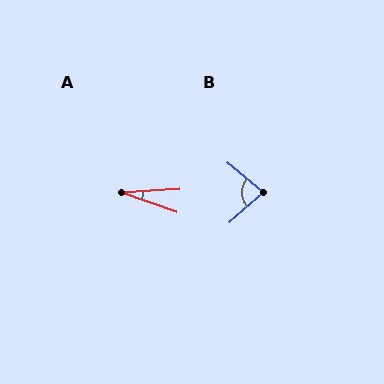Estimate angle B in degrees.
Approximately 82 degrees.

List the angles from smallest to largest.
A (23°), B (82°).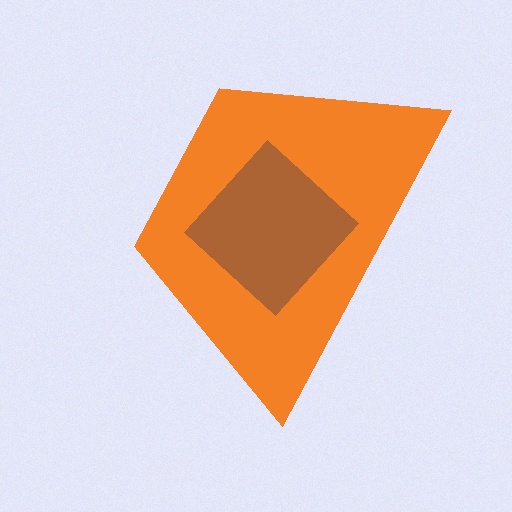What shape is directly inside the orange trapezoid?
The brown diamond.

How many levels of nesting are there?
2.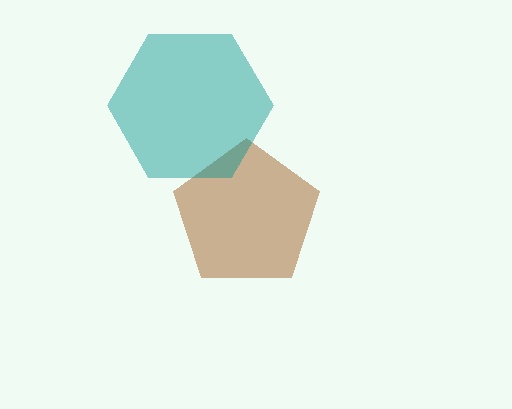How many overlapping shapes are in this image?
There are 2 overlapping shapes in the image.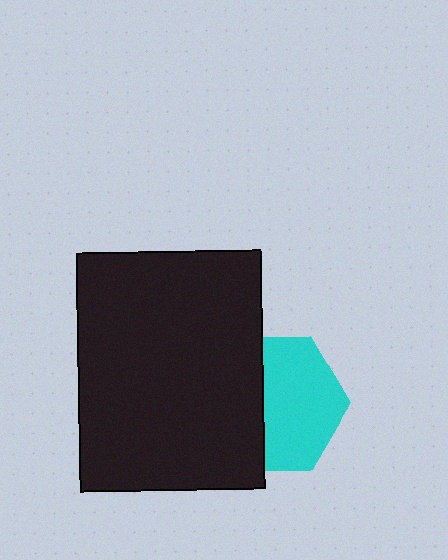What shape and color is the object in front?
The object in front is a black rectangle.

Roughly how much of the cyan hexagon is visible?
About half of it is visible (roughly 58%).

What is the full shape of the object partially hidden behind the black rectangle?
The partially hidden object is a cyan hexagon.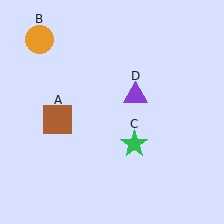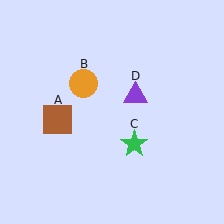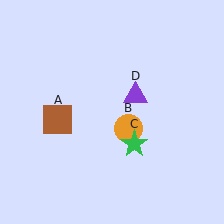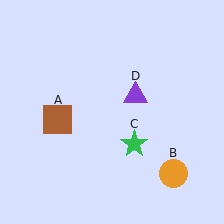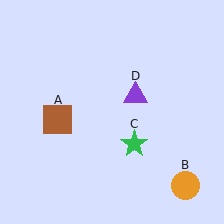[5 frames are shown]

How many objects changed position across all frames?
1 object changed position: orange circle (object B).